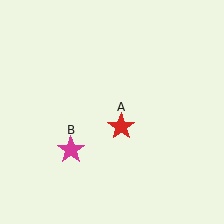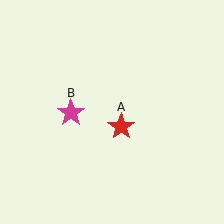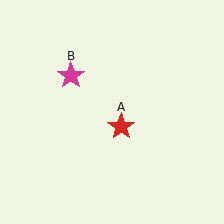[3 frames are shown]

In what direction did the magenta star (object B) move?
The magenta star (object B) moved up.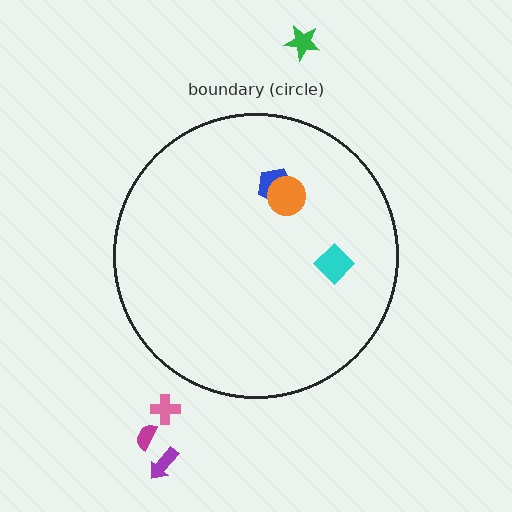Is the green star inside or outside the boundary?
Outside.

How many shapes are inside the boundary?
3 inside, 4 outside.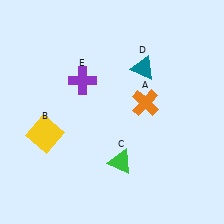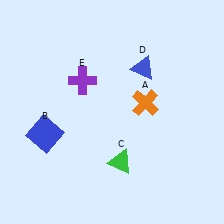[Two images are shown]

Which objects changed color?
B changed from yellow to blue. D changed from teal to blue.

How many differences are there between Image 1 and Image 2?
There are 2 differences between the two images.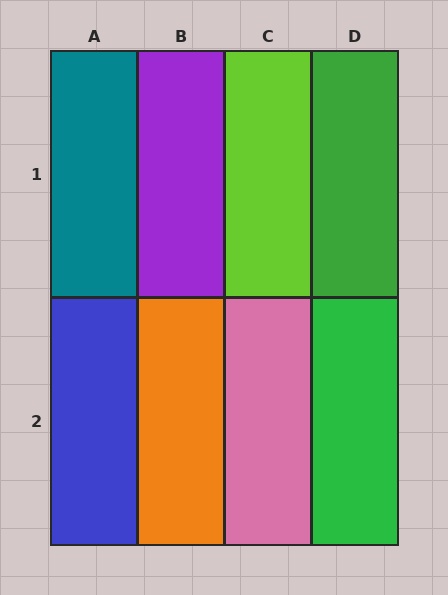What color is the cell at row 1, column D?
Green.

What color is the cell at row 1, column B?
Purple.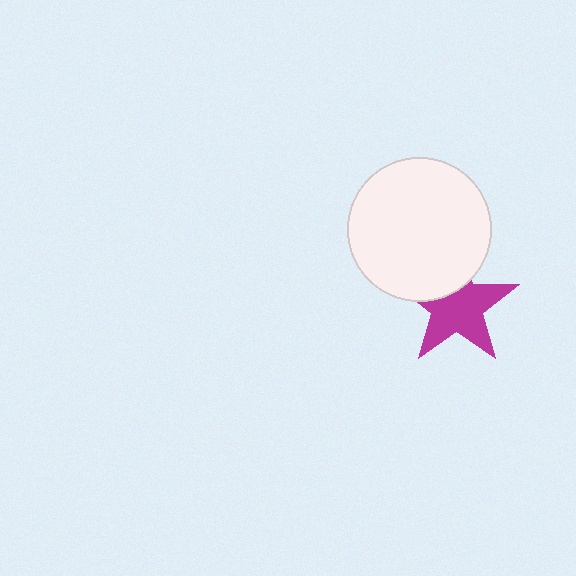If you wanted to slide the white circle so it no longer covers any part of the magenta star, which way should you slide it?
Slide it up — that is the most direct way to separate the two shapes.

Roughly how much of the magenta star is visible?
Most of it is visible (roughly 70%).